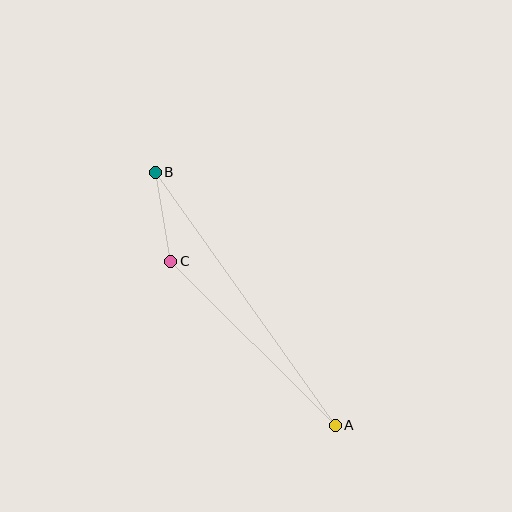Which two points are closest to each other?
Points B and C are closest to each other.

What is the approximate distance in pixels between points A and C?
The distance between A and C is approximately 232 pixels.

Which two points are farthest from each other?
Points A and B are farthest from each other.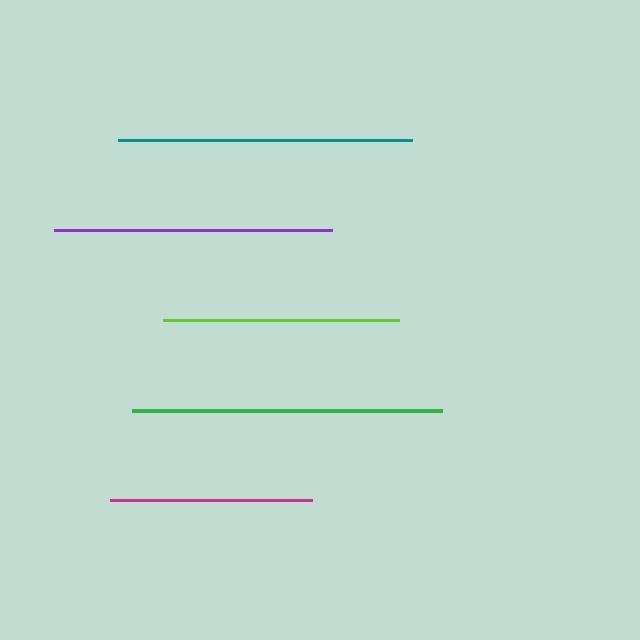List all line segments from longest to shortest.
From longest to shortest: green, teal, purple, lime, magenta.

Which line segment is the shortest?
The magenta line is the shortest at approximately 202 pixels.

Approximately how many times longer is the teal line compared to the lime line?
The teal line is approximately 1.2 times the length of the lime line.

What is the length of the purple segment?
The purple segment is approximately 278 pixels long.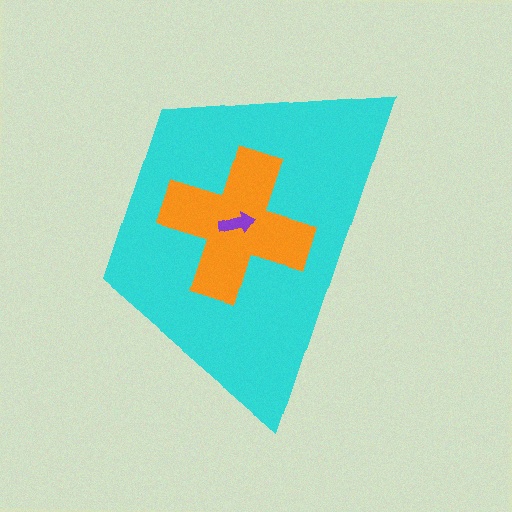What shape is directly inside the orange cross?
The purple arrow.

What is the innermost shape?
The purple arrow.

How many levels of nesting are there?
3.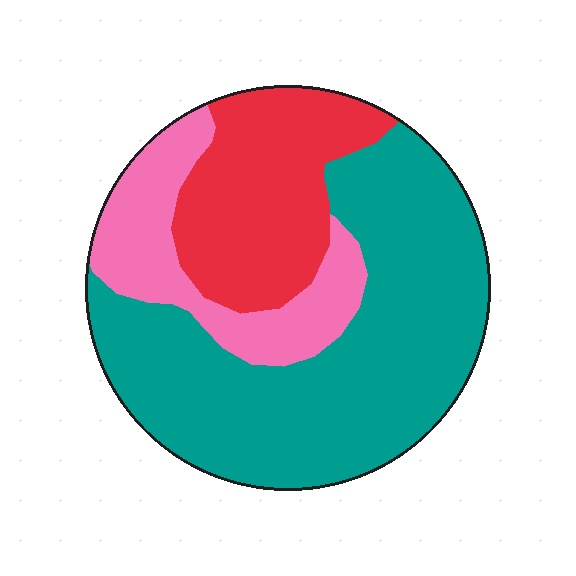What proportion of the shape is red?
Red covers roughly 25% of the shape.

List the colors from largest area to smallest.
From largest to smallest: teal, red, pink.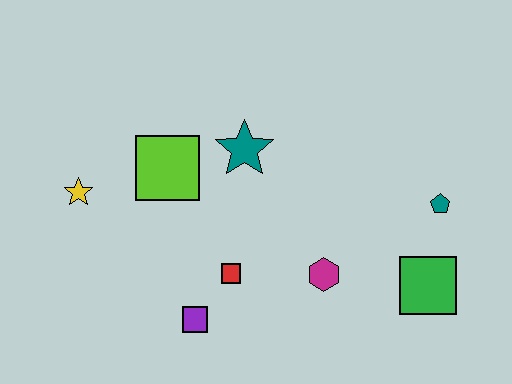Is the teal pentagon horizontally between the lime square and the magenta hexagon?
No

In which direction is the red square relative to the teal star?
The red square is below the teal star.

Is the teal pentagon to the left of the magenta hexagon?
No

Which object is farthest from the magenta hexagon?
The yellow star is farthest from the magenta hexagon.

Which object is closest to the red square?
The purple square is closest to the red square.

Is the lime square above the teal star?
No